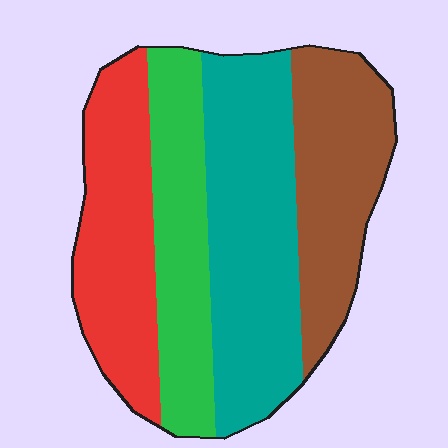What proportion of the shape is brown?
Brown takes up between a sixth and a third of the shape.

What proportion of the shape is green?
Green covers 21% of the shape.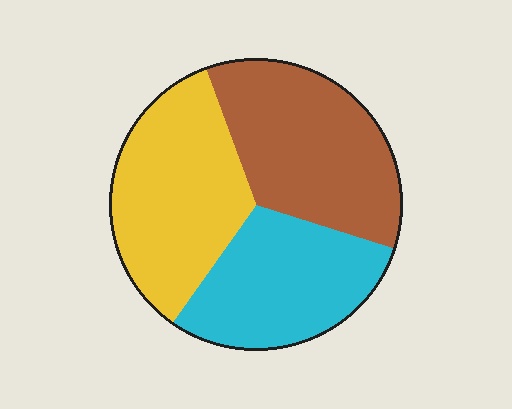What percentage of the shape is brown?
Brown covers about 35% of the shape.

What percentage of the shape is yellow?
Yellow covers around 35% of the shape.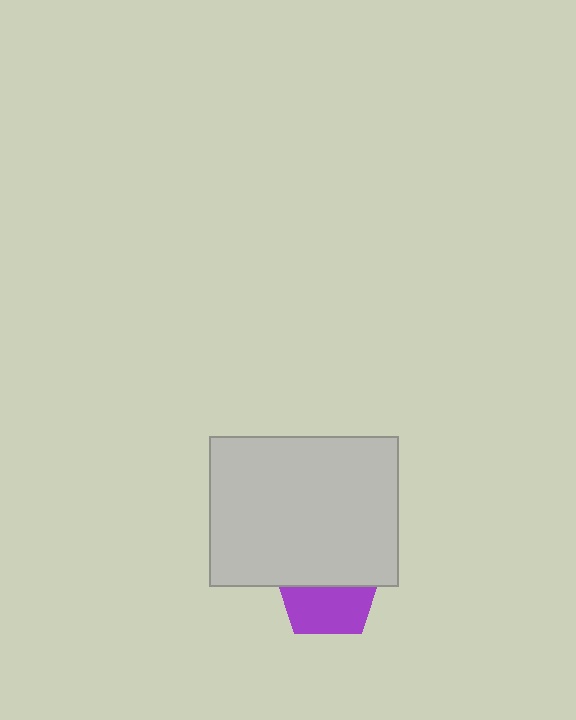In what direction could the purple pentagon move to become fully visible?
The purple pentagon could move down. That would shift it out from behind the light gray rectangle entirely.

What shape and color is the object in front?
The object in front is a light gray rectangle.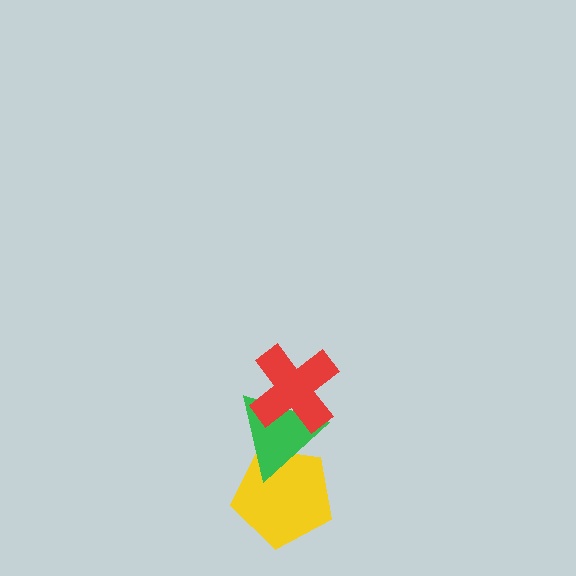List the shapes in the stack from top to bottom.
From top to bottom: the red cross, the green triangle, the yellow pentagon.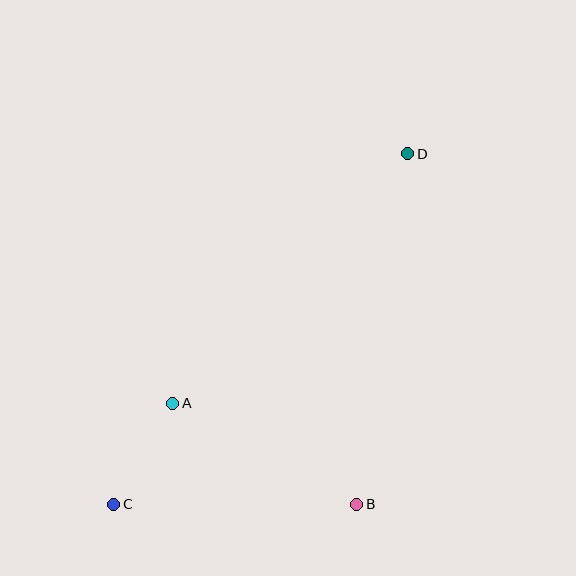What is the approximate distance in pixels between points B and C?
The distance between B and C is approximately 243 pixels.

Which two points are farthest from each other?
Points C and D are farthest from each other.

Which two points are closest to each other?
Points A and C are closest to each other.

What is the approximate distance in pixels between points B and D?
The distance between B and D is approximately 354 pixels.